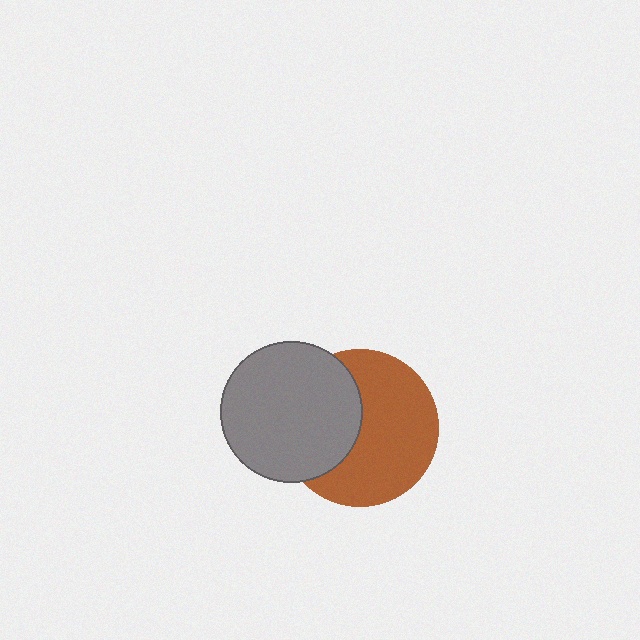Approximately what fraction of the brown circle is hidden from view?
Roughly 38% of the brown circle is hidden behind the gray circle.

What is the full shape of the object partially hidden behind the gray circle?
The partially hidden object is a brown circle.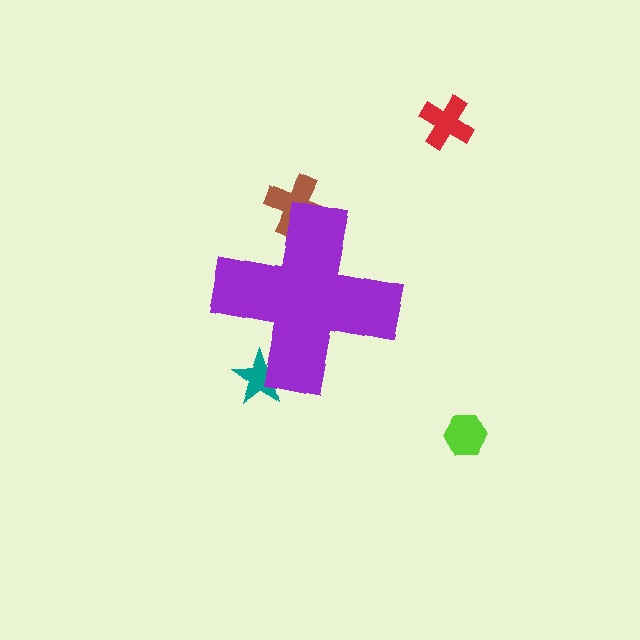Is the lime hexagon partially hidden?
No, the lime hexagon is fully visible.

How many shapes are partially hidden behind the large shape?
2 shapes are partially hidden.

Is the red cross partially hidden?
No, the red cross is fully visible.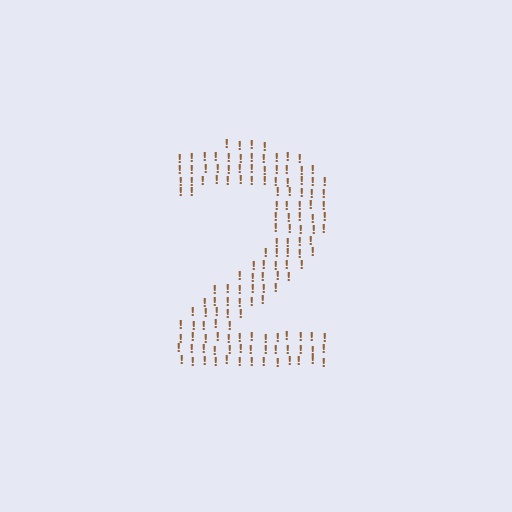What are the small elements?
The small elements are exclamation marks.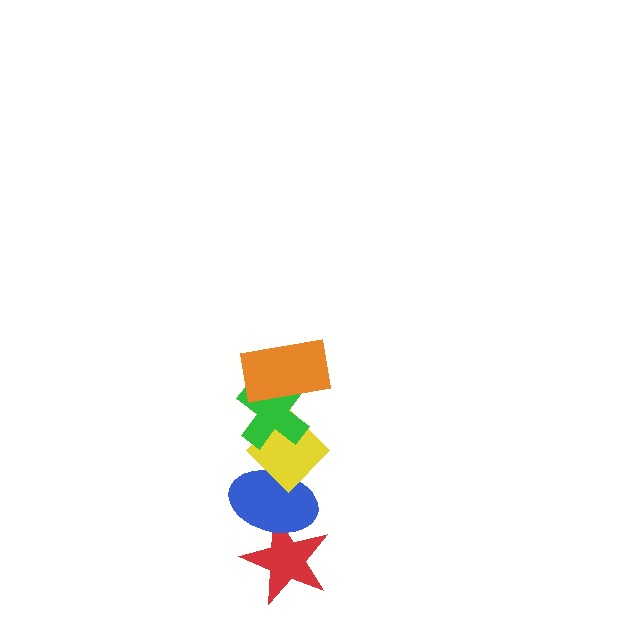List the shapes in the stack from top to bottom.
From top to bottom: the orange rectangle, the green cross, the yellow diamond, the blue ellipse, the red star.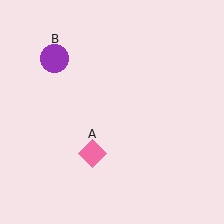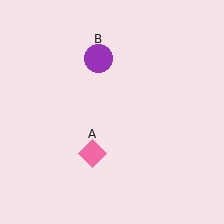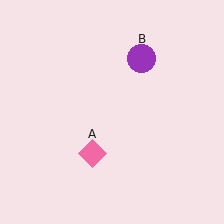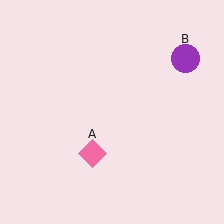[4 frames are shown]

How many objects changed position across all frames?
1 object changed position: purple circle (object B).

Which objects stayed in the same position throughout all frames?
Pink diamond (object A) remained stationary.